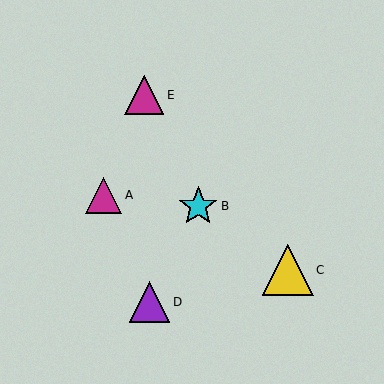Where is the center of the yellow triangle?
The center of the yellow triangle is at (288, 270).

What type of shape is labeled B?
Shape B is a cyan star.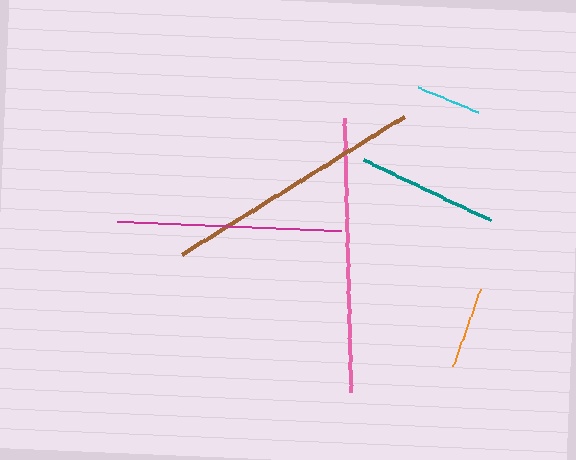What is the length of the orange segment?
The orange segment is approximately 81 pixels long.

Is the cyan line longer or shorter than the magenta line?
The magenta line is longer than the cyan line.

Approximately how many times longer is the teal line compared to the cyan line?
The teal line is approximately 2.2 times the length of the cyan line.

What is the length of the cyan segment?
The cyan segment is approximately 64 pixels long.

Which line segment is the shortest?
The cyan line is the shortest at approximately 64 pixels.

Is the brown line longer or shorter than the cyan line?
The brown line is longer than the cyan line.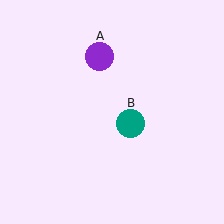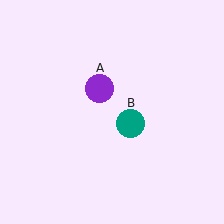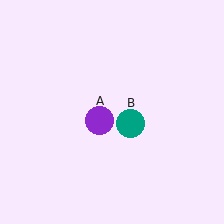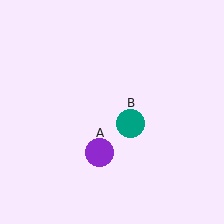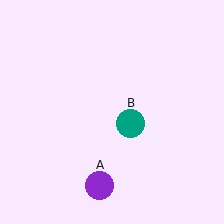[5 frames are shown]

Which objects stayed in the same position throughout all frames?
Teal circle (object B) remained stationary.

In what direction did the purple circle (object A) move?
The purple circle (object A) moved down.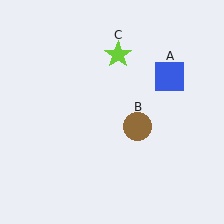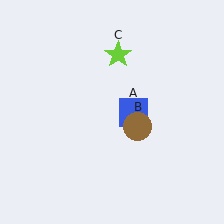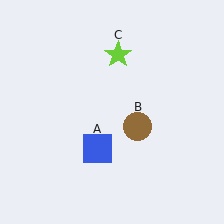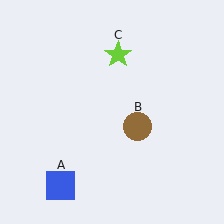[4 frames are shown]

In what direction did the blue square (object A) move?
The blue square (object A) moved down and to the left.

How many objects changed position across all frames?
1 object changed position: blue square (object A).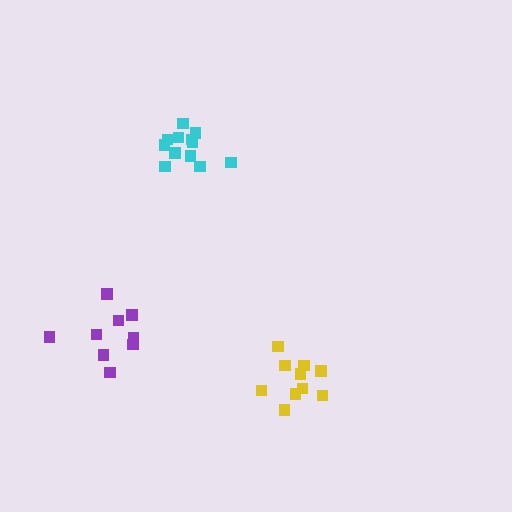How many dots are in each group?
Group 1: 10 dots, Group 2: 9 dots, Group 3: 13 dots (32 total).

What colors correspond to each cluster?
The clusters are colored: yellow, purple, cyan.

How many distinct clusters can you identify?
There are 3 distinct clusters.